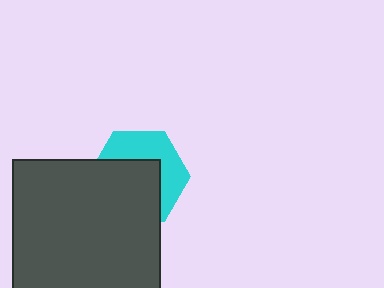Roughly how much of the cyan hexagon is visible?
A small part of it is visible (roughly 44%).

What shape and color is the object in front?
The object in front is a dark gray square.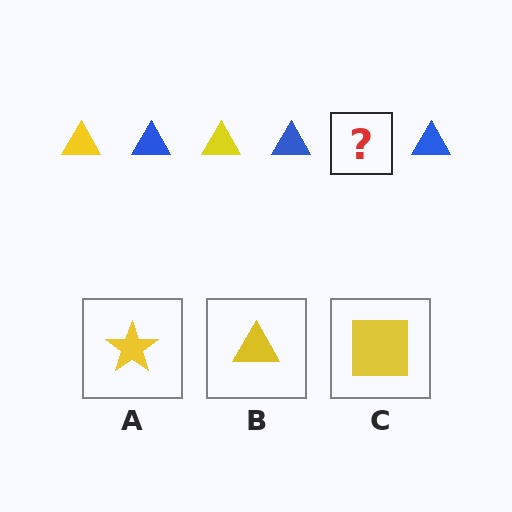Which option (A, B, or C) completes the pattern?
B.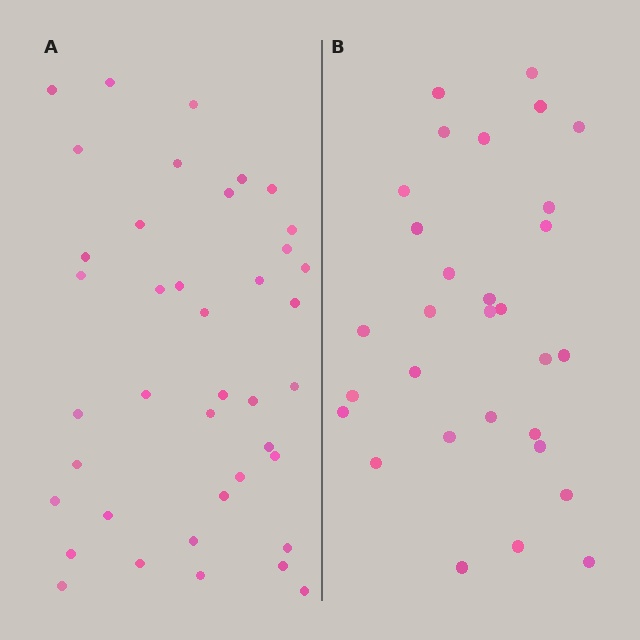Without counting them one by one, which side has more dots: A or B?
Region A (the left region) has more dots.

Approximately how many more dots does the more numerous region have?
Region A has roughly 10 or so more dots than region B.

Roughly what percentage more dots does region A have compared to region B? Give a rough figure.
About 35% more.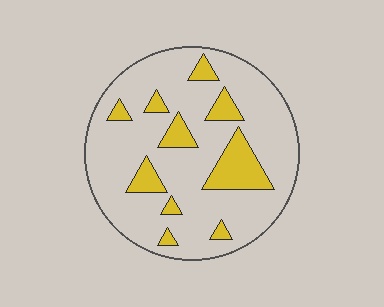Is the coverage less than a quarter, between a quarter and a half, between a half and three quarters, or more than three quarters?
Less than a quarter.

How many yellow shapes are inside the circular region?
10.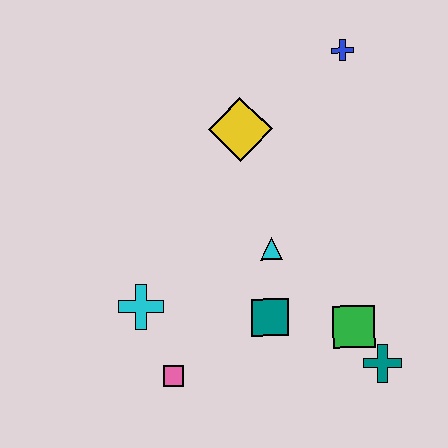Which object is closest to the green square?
The teal cross is closest to the green square.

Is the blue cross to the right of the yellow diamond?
Yes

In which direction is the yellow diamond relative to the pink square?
The yellow diamond is above the pink square.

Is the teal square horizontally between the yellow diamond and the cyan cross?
No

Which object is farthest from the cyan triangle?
The blue cross is farthest from the cyan triangle.